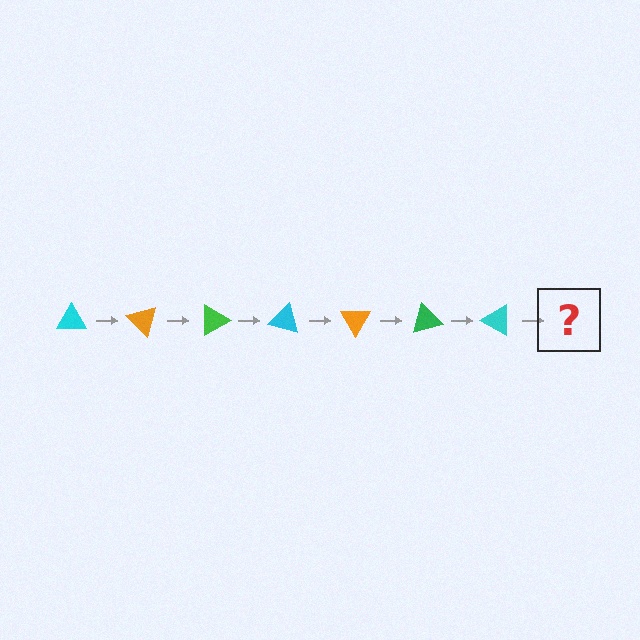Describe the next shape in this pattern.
It should be an orange triangle, rotated 315 degrees from the start.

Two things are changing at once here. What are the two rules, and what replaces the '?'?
The two rules are that it rotates 45 degrees each step and the color cycles through cyan, orange, and green. The '?' should be an orange triangle, rotated 315 degrees from the start.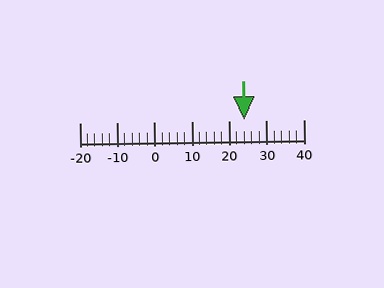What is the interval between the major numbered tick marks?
The major tick marks are spaced 10 units apart.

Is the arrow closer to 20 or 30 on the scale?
The arrow is closer to 20.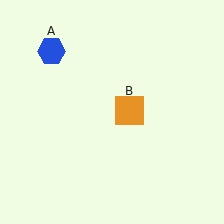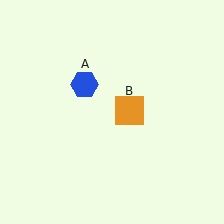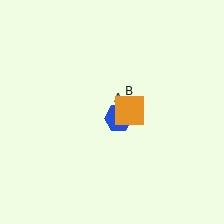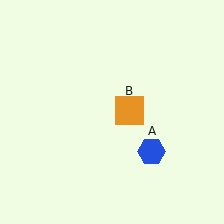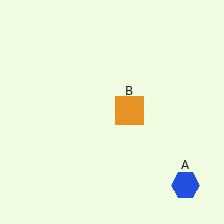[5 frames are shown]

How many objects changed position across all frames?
1 object changed position: blue hexagon (object A).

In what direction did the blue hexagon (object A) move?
The blue hexagon (object A) moved down and to the right.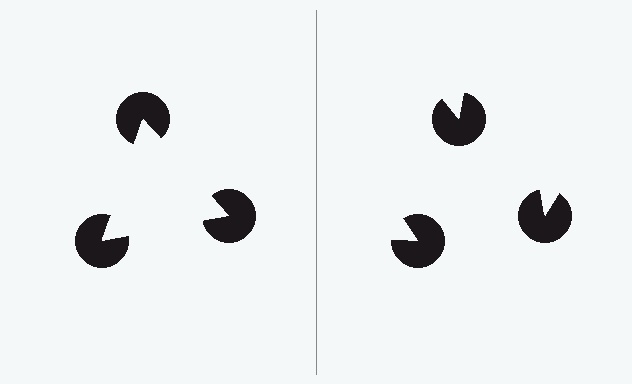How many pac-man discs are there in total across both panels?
6 — 3 on each side.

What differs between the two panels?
The pac-man discs are positioned identically on both sides; only the wedge orientations differ. On the left they align to a triangle; on the right they are misaligned.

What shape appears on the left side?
An illusory triangle.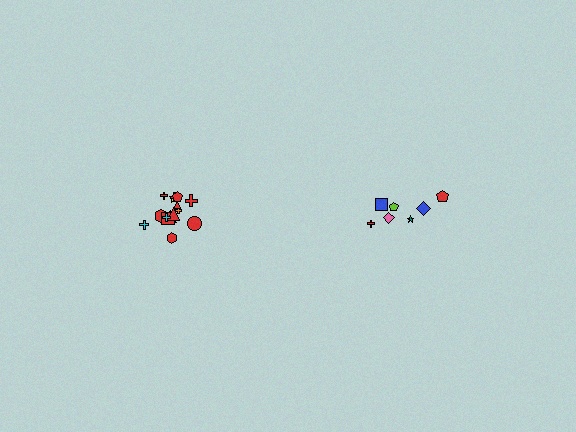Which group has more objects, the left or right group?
The left group.